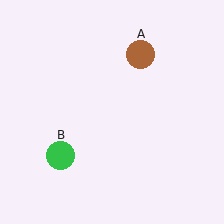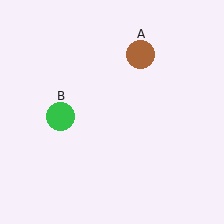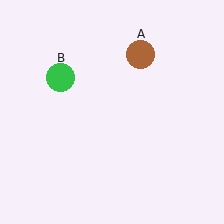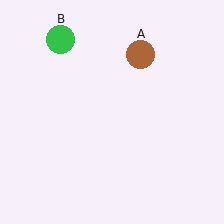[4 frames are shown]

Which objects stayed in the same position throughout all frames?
Brown circle (object A) remained stationary.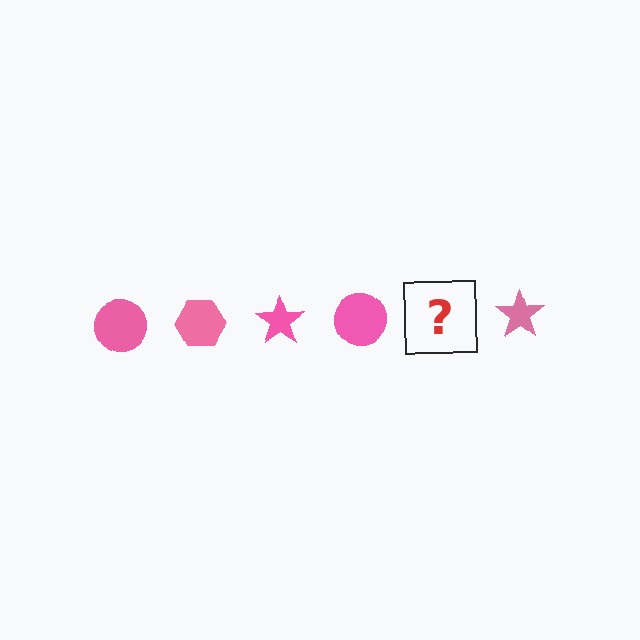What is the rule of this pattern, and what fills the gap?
The rule is that the pattern cycles through circle, hexagon, star shapes in pink. The gap should be filled with a pink hexagon.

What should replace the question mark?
The question mark should be replaced with a pink hexagon.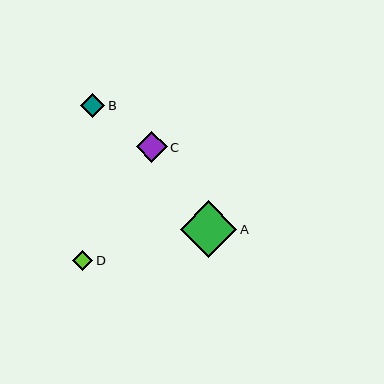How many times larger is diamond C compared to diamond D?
Diamond C is approximately 1.6 times the size of diamond D.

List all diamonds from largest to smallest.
From largest to smallest: A, C, B, D.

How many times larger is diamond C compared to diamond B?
Diamond C is approximately 1.3 times the size of diamond B.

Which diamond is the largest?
Diamond A is the largest with a size of approximately 57 pixels.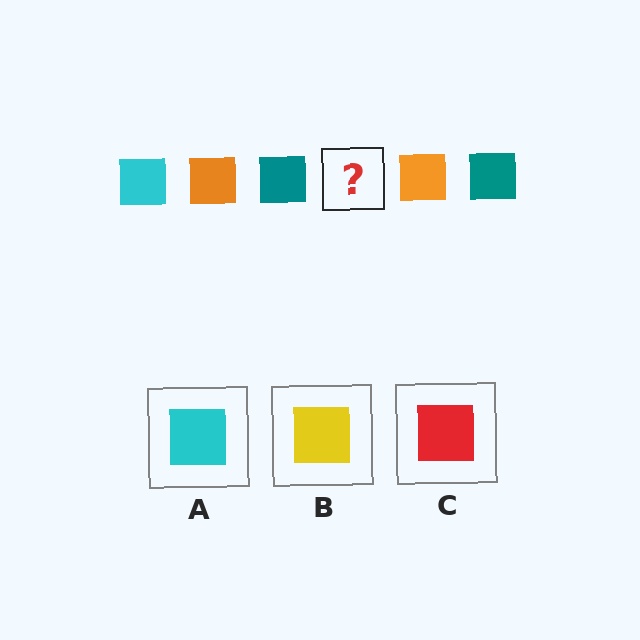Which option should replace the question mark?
Option A.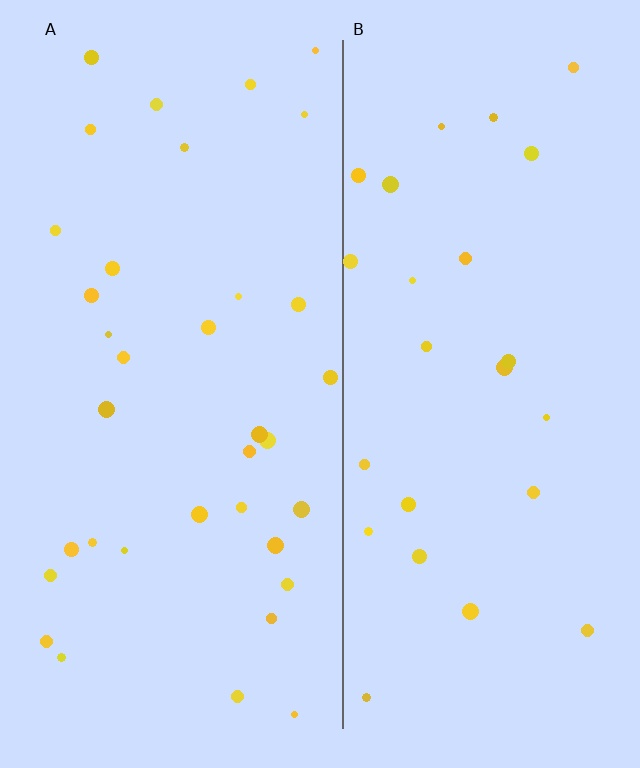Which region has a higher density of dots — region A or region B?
A (the left).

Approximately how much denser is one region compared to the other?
Approximately 1.4× — region A over region B.